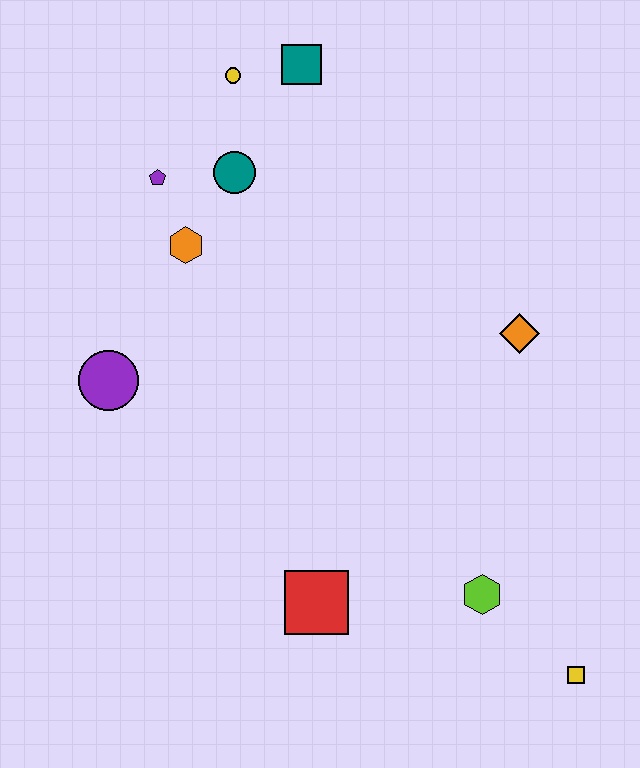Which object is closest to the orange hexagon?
The purple pentagon is closest to the orange hexagon.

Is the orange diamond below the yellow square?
No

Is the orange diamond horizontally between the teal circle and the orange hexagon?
No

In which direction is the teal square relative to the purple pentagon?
The teal square is to the right of the purple pentagon.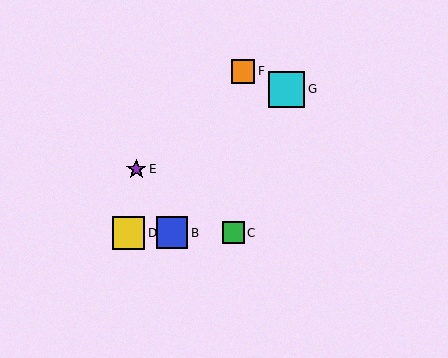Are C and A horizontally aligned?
Yes, both are at y≈233.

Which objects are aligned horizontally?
Objects A, B, C, D are aligned horizontally.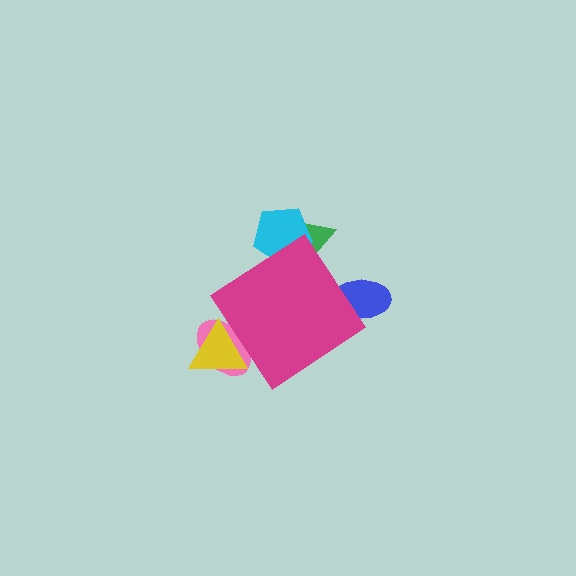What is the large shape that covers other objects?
A magenta diamond.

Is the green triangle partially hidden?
Yes, the green triangle is partially hidden behind the magenta diamond.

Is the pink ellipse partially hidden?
Yes, the pink ellipse is partially hidden behind the magenta diamond.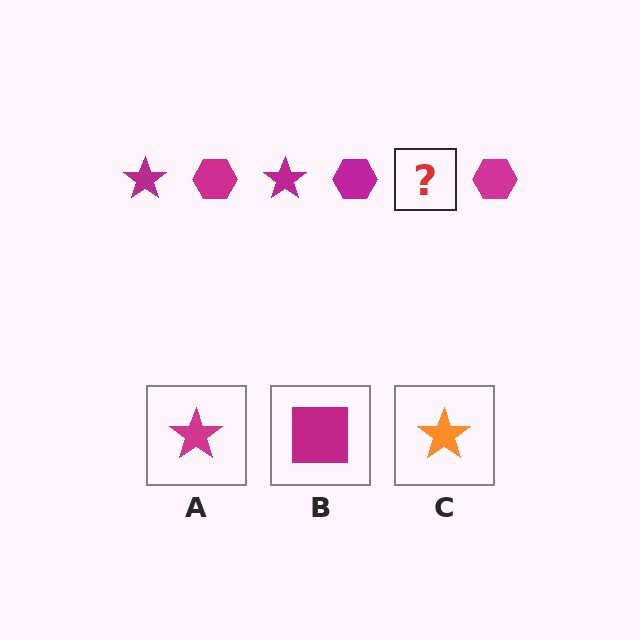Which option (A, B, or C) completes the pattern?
A.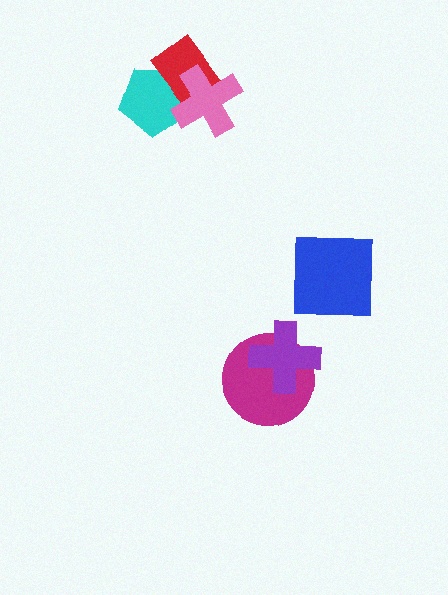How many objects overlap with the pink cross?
2 objects overlap with the pink cross.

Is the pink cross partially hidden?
No, no other shape covers it.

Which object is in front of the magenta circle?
The purple cross is in front of the magenta circle.